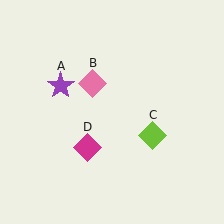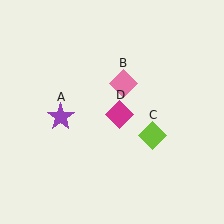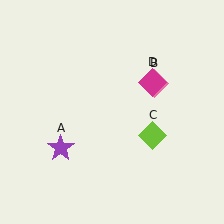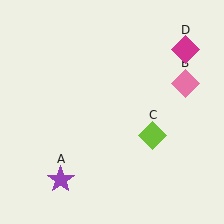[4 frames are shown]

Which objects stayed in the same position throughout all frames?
Lime diamond (object C) remained stationary.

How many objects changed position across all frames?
3 objects changed position: purple star (object A), pink diamond (object B), magenta diamond (object D).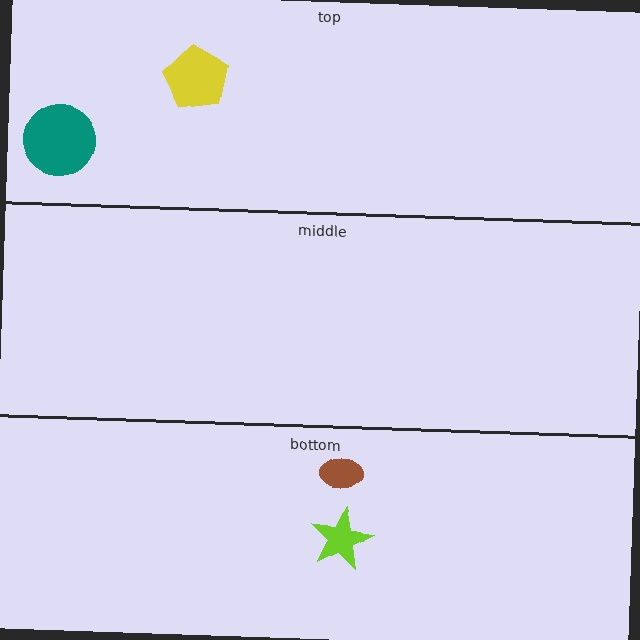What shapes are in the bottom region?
The lime star, the brown ellipse.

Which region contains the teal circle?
The top region.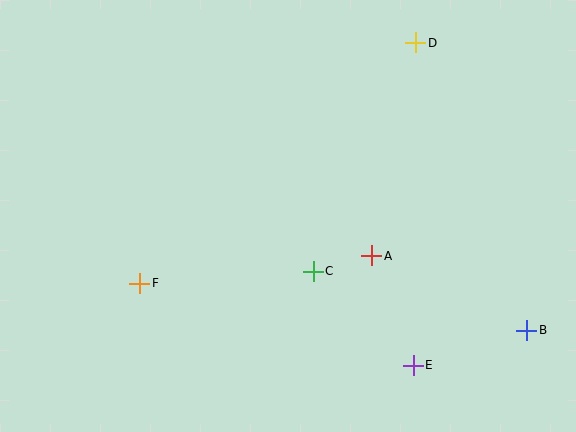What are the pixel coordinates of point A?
Point A is at (372, 256).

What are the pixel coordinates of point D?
Point D is at (416, 43).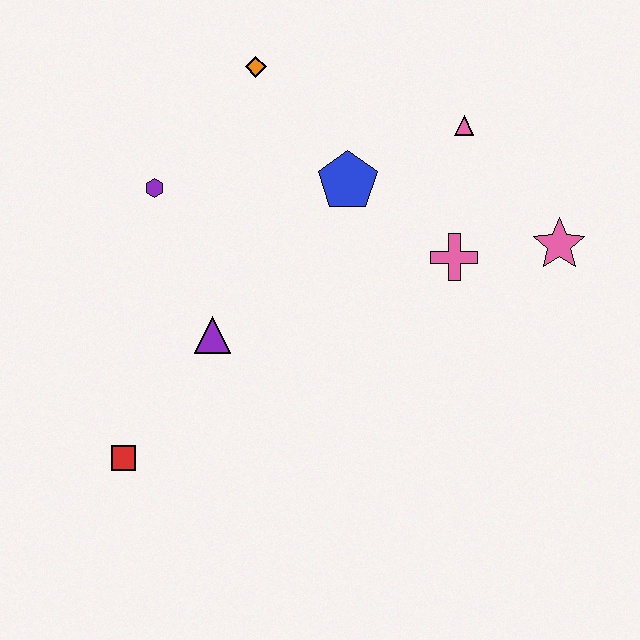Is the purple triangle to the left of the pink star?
Yes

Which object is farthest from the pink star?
The red square is farthest from the pink star.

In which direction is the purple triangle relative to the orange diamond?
The purple triangle is below the orange diamond.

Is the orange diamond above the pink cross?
Yes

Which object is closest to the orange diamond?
The blue pentagon is closest to the orange diamond.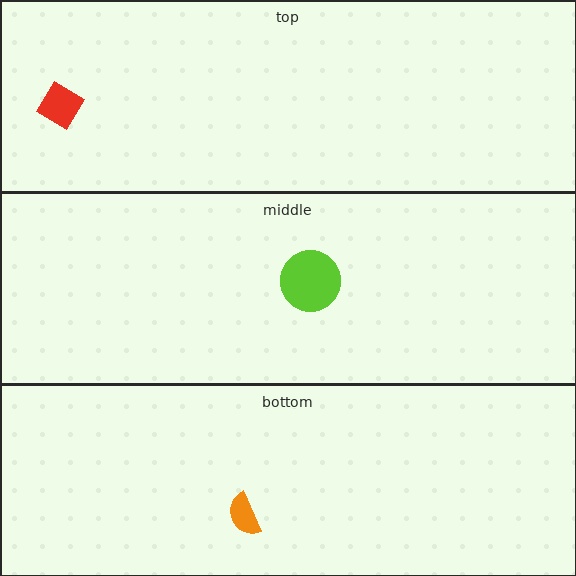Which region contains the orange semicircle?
The bottom region.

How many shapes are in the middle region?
1.